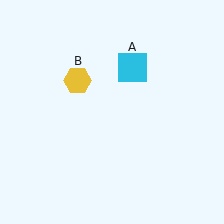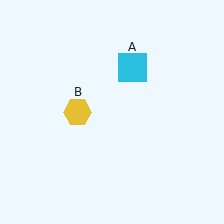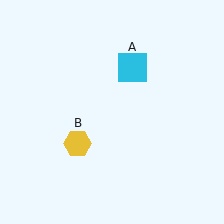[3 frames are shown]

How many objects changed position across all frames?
1 object changed position: yellow hexagon (object B).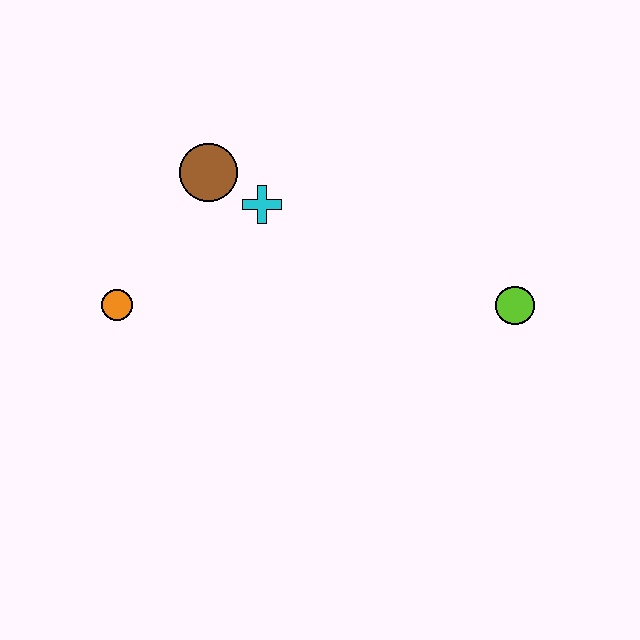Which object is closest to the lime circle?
The cyan cross is closest to the lime circle.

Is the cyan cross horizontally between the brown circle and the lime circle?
Yes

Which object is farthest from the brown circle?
The lime circle is farthest from the brown circle.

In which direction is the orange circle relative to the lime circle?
The orange circle is to the left of the lime circle.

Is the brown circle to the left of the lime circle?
Yes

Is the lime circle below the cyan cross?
Yes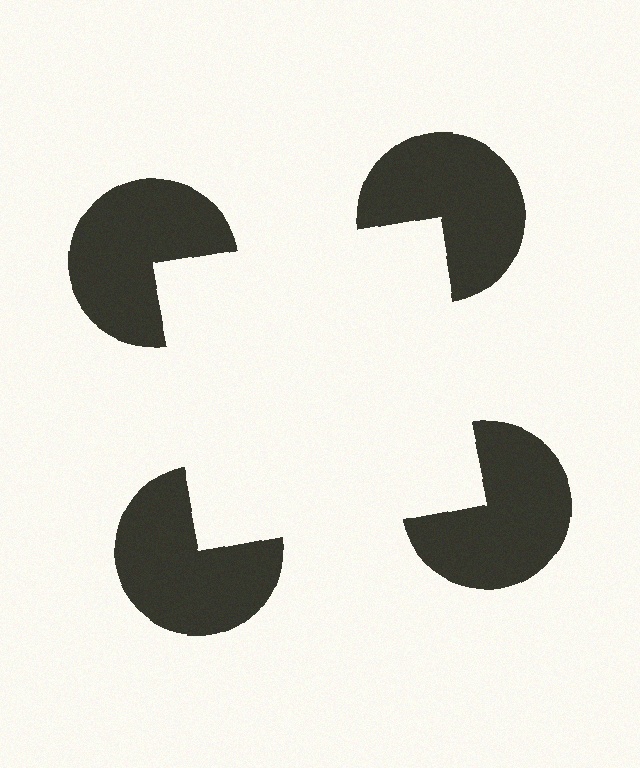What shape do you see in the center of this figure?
An illusory square — its edges are inferred from the aligned wedge cuts in the pac-man discs, not physically drawn.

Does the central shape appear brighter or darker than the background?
It typically appears slightly brighter than the background, even though no actual brightness change is drawn.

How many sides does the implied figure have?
4 sides.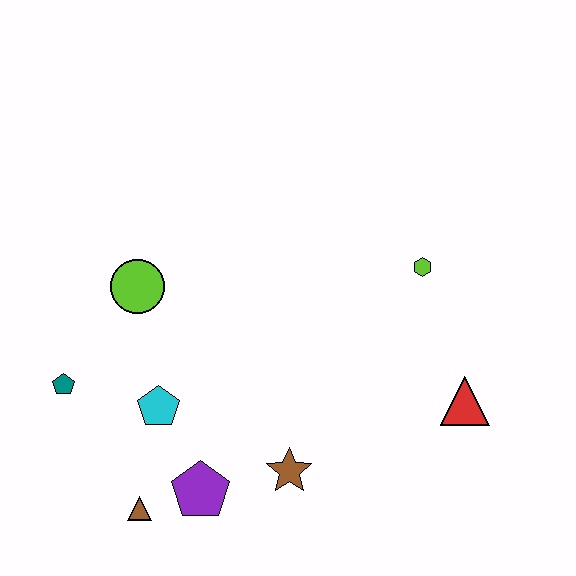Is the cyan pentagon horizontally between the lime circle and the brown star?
Yes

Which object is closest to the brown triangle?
The purple pentagon is closest to the brown triangle.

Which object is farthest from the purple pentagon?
The lime hexagon is farthest from the purple pentagon.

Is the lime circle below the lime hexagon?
Yes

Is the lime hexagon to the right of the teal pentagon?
Yes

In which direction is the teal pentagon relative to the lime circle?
The teal pentagon is below the lime circle.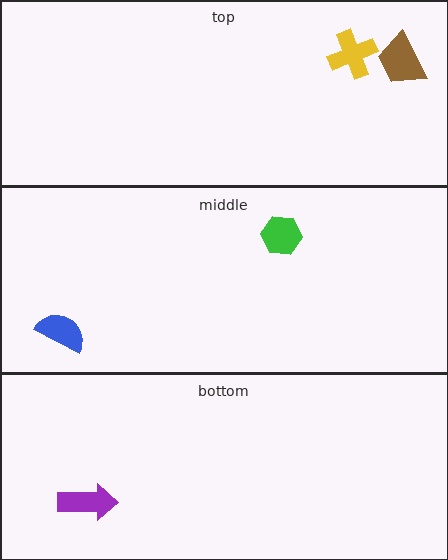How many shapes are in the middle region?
2.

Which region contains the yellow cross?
The top region.